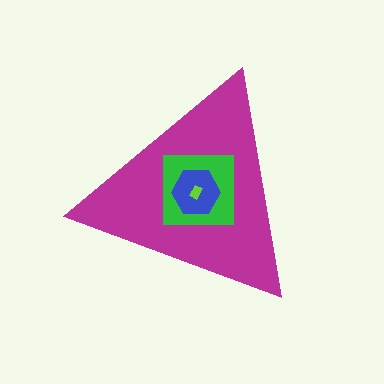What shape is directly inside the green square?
The blue hexagon.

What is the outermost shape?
The magenta triangle.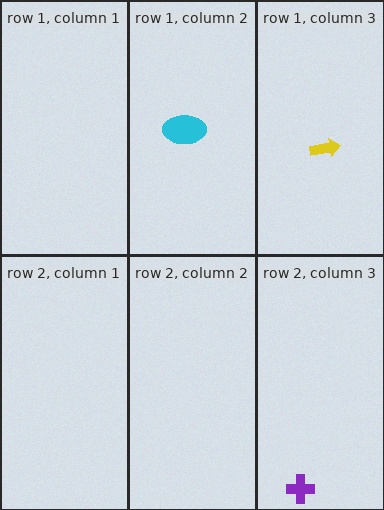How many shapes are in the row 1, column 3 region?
1.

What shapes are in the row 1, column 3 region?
The yellow arrow.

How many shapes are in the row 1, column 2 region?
1.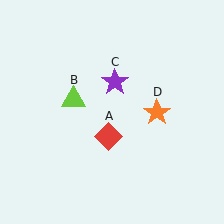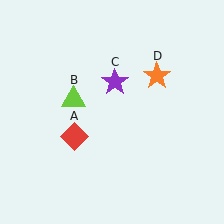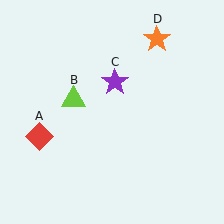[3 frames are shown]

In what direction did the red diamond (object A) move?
The red diamond (object A) moved left.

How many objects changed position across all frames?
2 objects changed position: red diamond (object A), orange star (object D).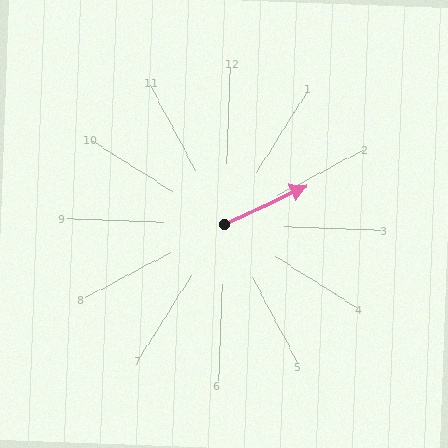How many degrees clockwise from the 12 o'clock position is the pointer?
Approximately 63 degrees.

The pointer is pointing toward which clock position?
Roughly 2 o'clock.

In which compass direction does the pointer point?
Northeast.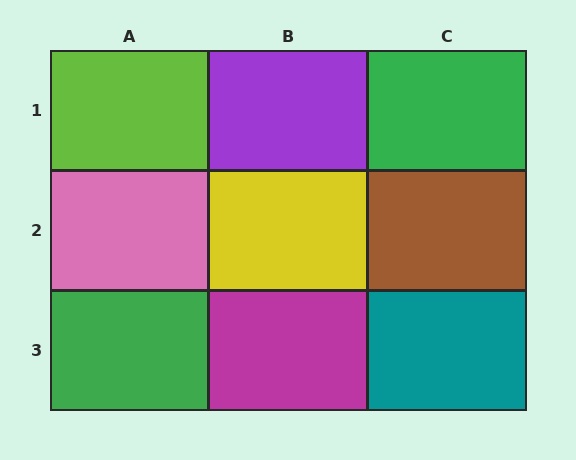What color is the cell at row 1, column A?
Lime.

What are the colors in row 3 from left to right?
Green, magenta, teal.